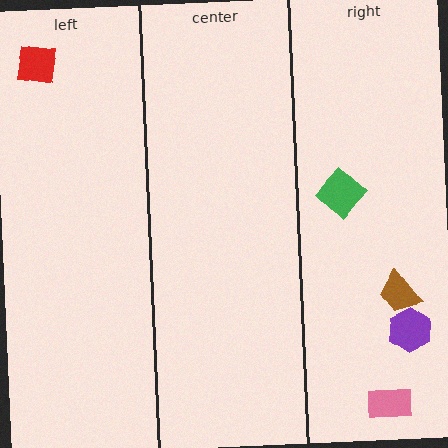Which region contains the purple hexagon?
The right region.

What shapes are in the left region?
The red square.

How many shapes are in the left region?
1.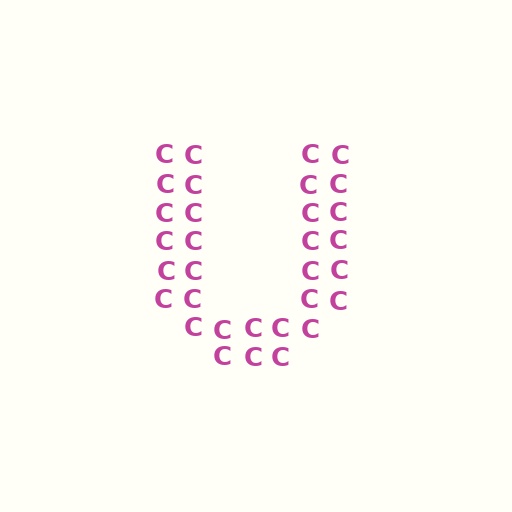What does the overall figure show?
The overall figure shows the letter U.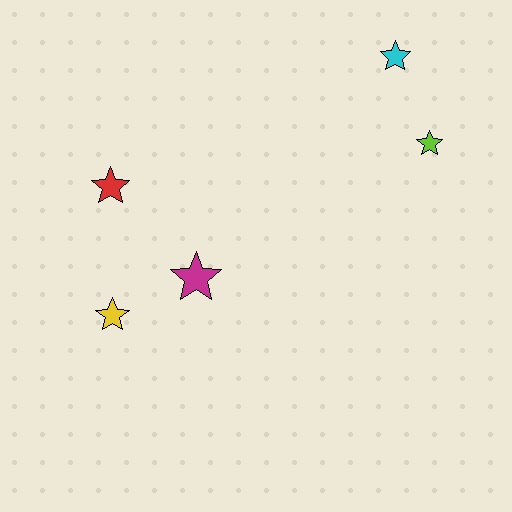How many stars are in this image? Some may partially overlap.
There are 5 stars.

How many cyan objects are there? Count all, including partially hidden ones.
There is 1 cyan object.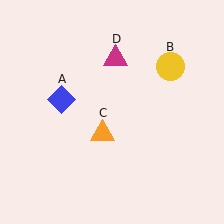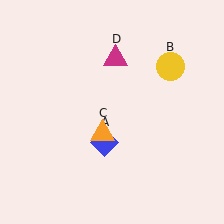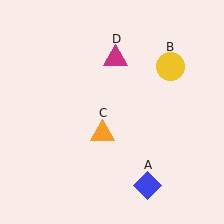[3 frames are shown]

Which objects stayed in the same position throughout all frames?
Yellow circle (object B) and orange triangle (object C) and magenta triangle (object D) remained stationary.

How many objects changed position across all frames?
1 object changed position: blue diamond (object A).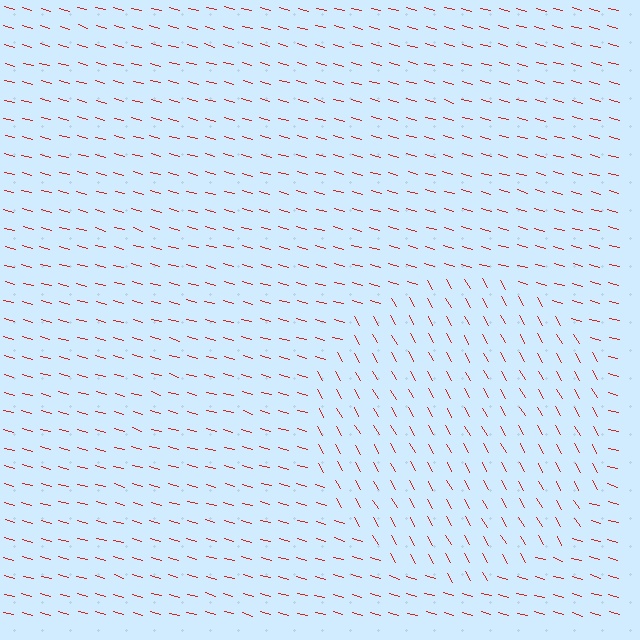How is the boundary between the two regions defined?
The boundary is defined purely by a change in line orientation (approximately 45 degrees difference). All lines are the same color and thickness.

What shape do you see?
I see a circle.